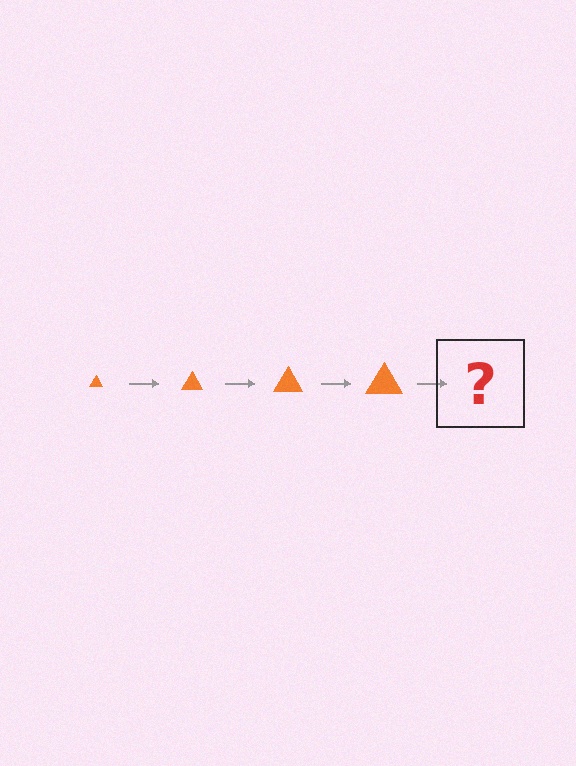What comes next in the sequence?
The next element should be an orange triangle, larger than the previous one.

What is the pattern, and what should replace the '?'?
The pattern is that the triangle gets progressively larger each step. The '?' should be an orange triangle, larger than the previous one.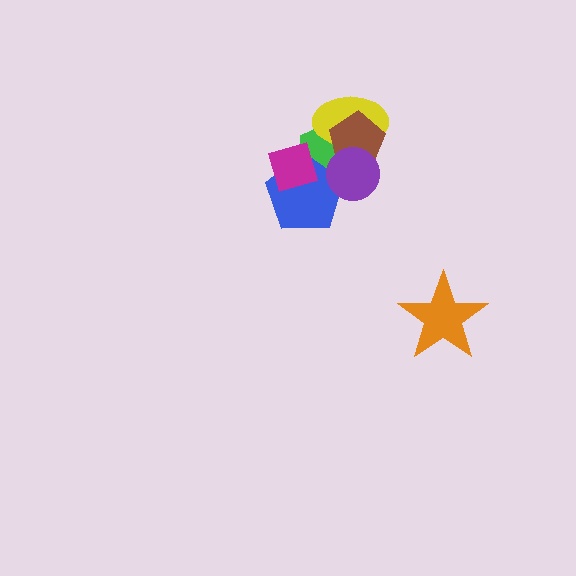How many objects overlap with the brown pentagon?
3 objects overlap with the brown pentagon.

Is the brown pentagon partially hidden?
Yes, it is partially covered by another shape.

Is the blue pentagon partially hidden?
Yes, it is partially covered by another shape.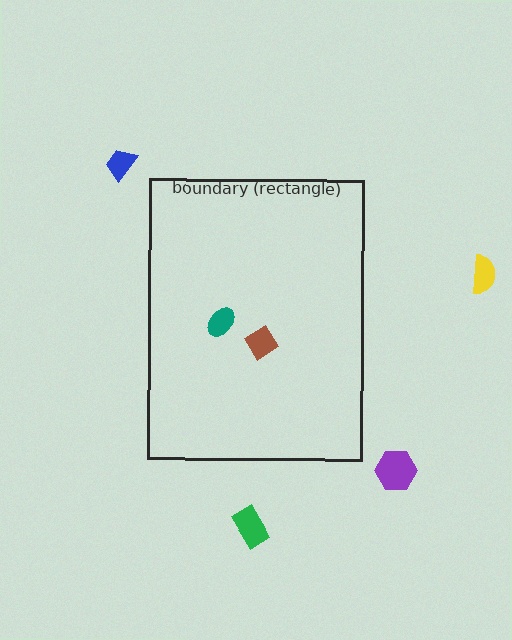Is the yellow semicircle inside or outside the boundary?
Outside.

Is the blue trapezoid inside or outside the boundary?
Outside.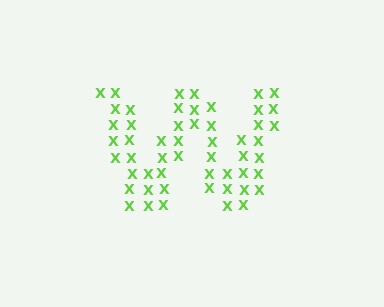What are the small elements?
The small elements are letter X's.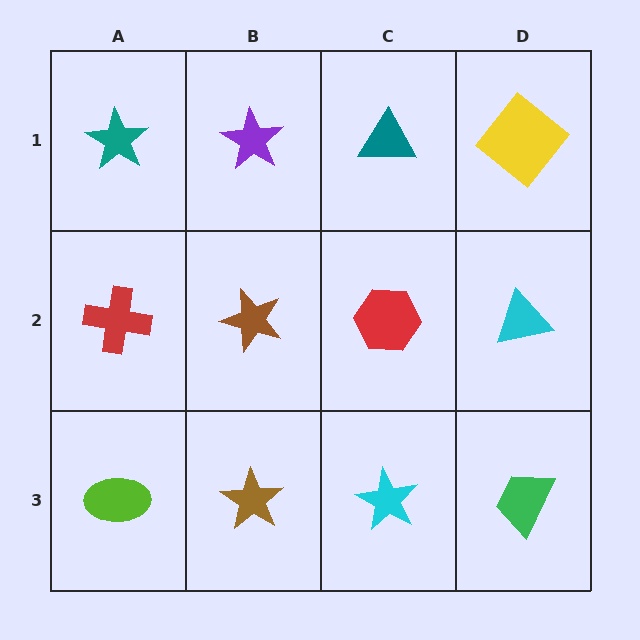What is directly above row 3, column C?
A red hexagon.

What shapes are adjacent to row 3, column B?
A brown star (row 2, column B), a lime ellipse (row 3, column A), a cyan star (row 3, column C).